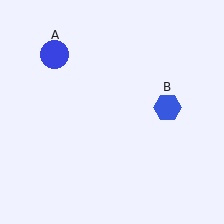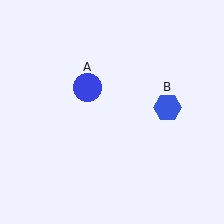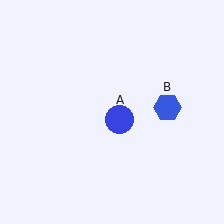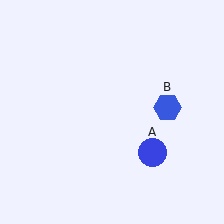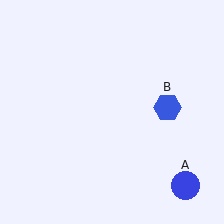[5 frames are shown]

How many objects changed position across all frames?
1 object changed position: blue circle (object A).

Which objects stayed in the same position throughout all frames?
Blue hexagon (object B) remained stationary.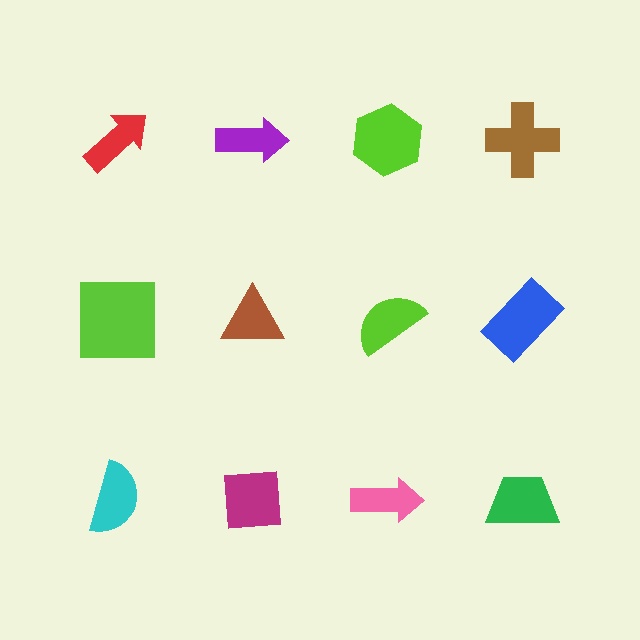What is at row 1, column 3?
A lime hexagon.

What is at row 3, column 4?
A green trapezoid.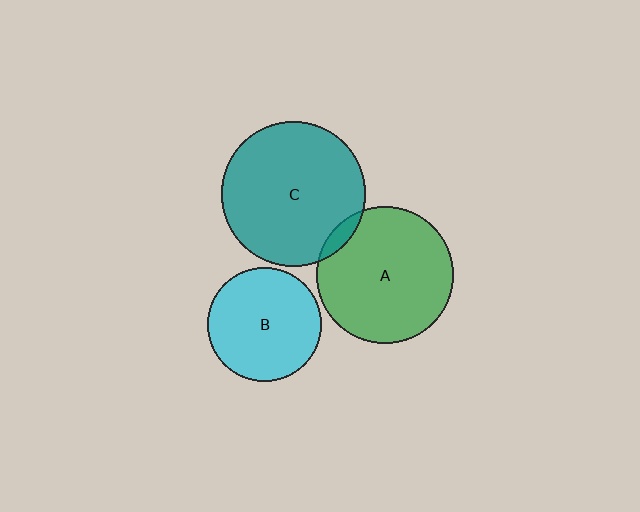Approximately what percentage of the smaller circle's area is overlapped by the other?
Approximately 5%.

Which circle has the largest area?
Circle C (teal).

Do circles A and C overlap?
Yes.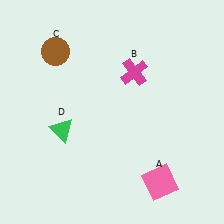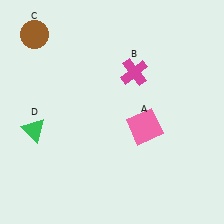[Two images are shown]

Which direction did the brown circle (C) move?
The brown circle (C) moved left.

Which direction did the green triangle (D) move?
The green triangle (D) moved left.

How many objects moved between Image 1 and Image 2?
3 objects moved between the two images.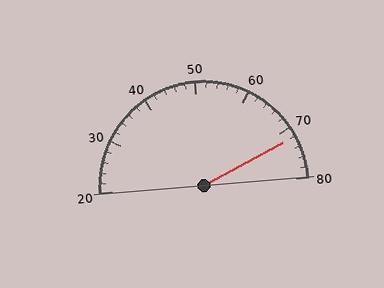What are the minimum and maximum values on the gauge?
The gauge ranges from 20 to 80.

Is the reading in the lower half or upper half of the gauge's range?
The reading is in the upper half of the range (20 to 80).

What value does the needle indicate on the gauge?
The needle indicates approximately 72.